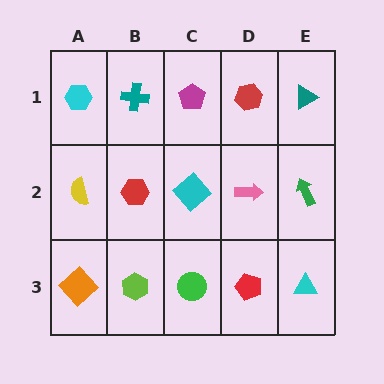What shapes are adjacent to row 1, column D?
A pink arrow (row 2, column D), a magenta pentagon (row 1, column C), a teal triangle (row 1, column E).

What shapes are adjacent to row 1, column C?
A cyan diamond (row 2, column C), a teal cross (row 1, column B), a red hexagon (row 1, column D).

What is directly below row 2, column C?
A green circle.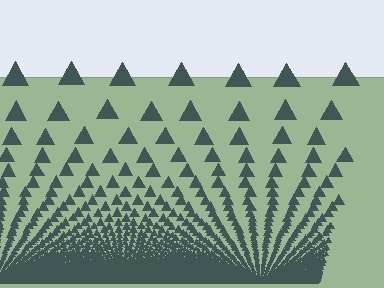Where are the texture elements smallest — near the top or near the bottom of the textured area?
Near the bottom.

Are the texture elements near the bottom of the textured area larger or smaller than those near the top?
Smaller. The gradient is inverted — elements near the bottom are smaller and denser.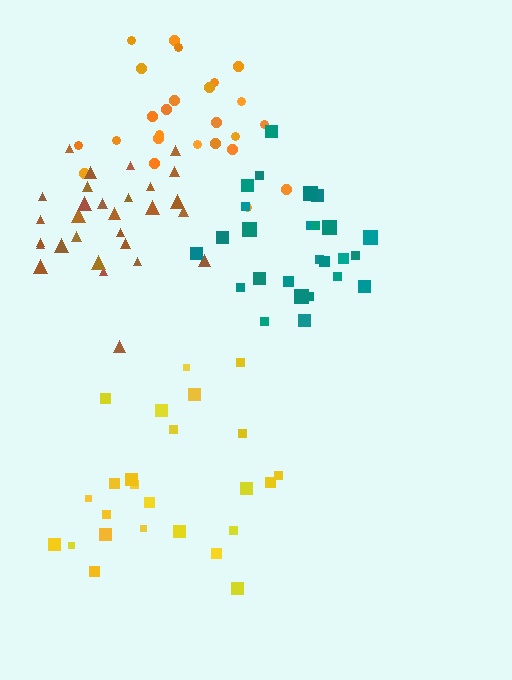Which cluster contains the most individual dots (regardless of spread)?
Brown (29).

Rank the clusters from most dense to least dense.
brown, orange, teal, yellow.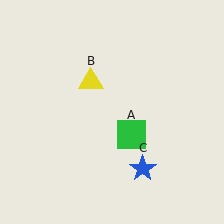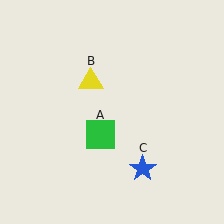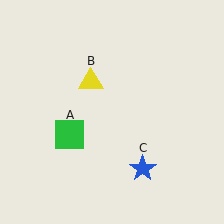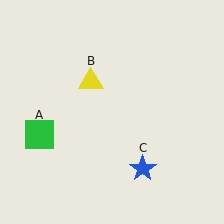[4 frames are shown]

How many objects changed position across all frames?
1 object changed position: green square (object A).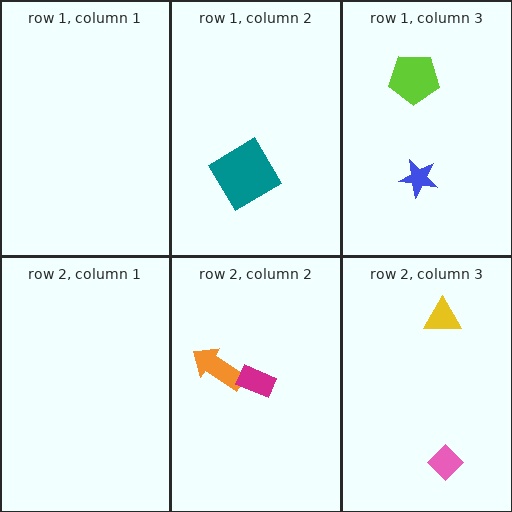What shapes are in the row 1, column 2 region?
The teal diamond.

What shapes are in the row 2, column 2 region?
The orange arrow, the magenta rectangle.